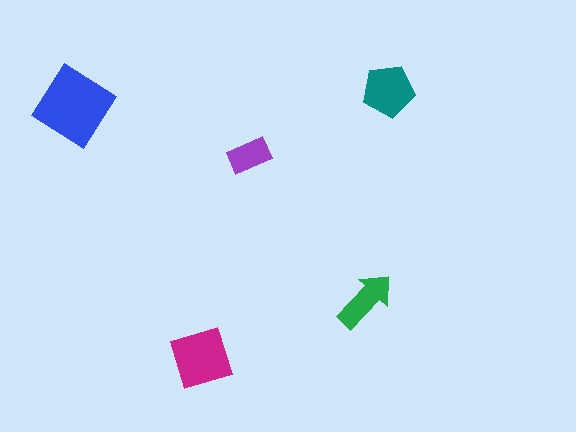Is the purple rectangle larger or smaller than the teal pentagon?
Smaller.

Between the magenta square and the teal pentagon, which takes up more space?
The magenta square.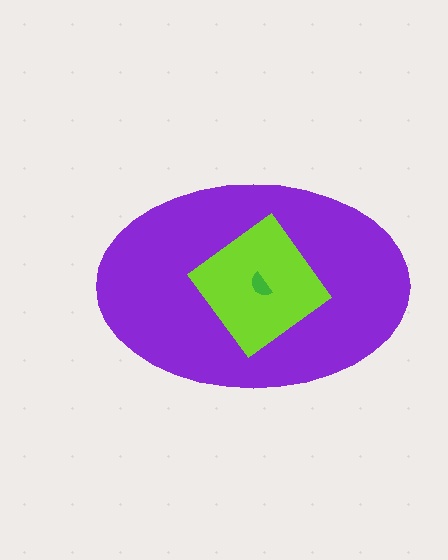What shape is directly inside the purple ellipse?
The lime diamond.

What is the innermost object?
The green semicircle.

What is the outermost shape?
The purple ellipse.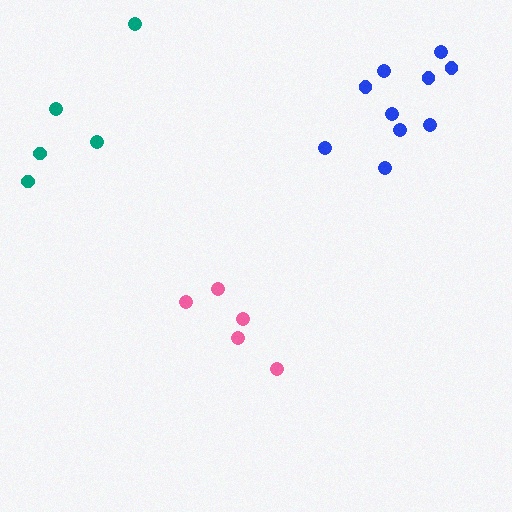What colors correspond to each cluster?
The clusters are colored: blue, pink, teal.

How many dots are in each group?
Group 1: 10 dots, Group 2: 5 dots, Group 3: 5 dots (20 total).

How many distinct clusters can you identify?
There are 3 distinct clusters.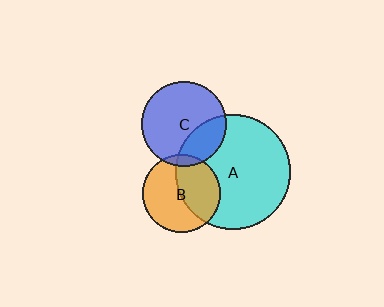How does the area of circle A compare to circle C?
Approximately 1.8 times.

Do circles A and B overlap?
Yes.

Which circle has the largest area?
Circle A (cyan).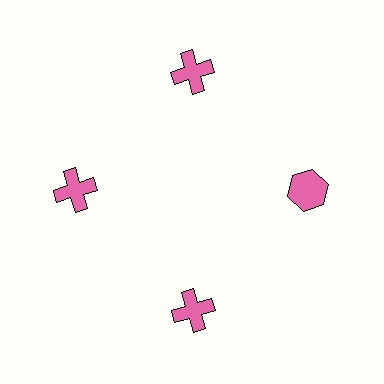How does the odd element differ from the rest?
It has a different shape: hexagon instead of cross.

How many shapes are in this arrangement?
There are 4 shapes arranged in a ring pattern.